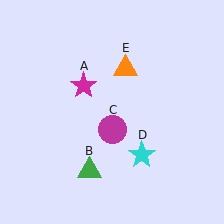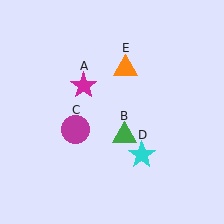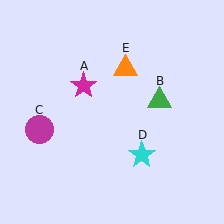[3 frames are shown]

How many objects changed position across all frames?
2 objects changed position: green triangle (object B), magenta circle (object C).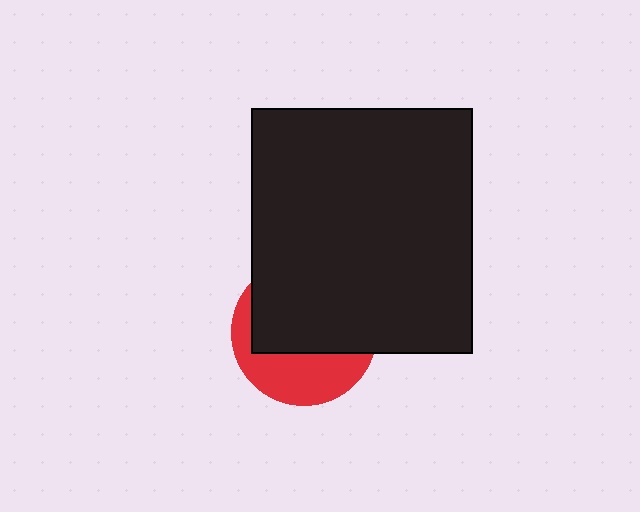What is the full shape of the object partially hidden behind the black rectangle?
The partially hidden object is a red circle.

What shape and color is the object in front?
The object in front is a black rectangle.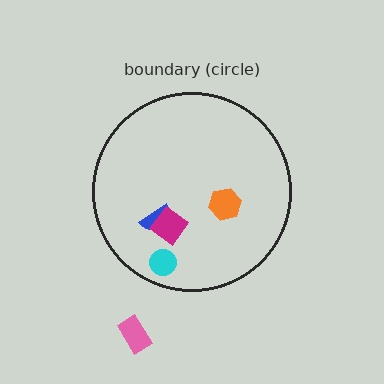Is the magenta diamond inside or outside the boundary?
Inside.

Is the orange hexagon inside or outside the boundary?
Inside.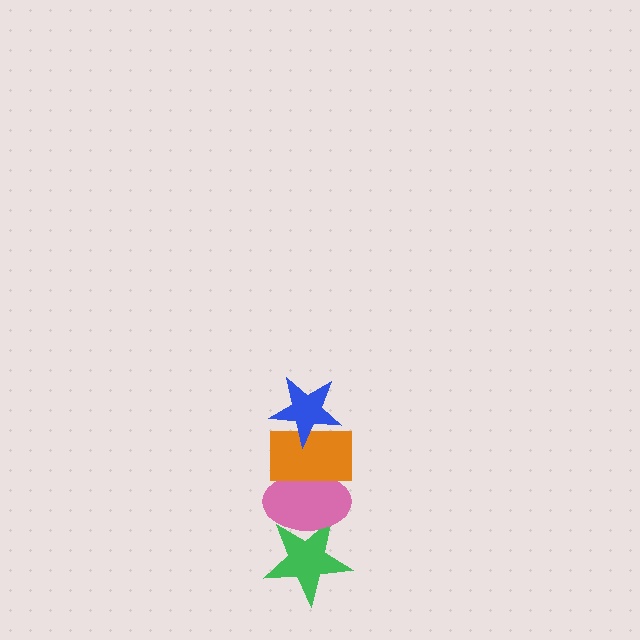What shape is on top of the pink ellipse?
The orange rectangle is on top of the pink ellipse.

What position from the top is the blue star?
The blue star is 1st from the top.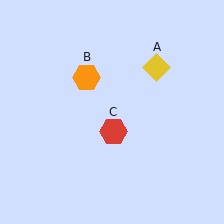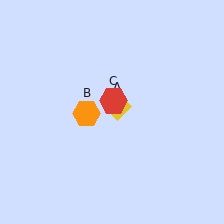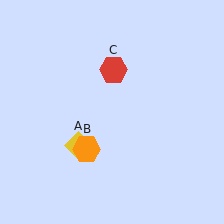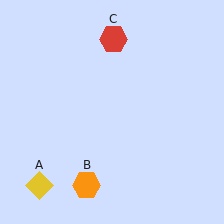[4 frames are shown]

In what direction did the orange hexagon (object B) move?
The orange hexagon (object B) moved down.